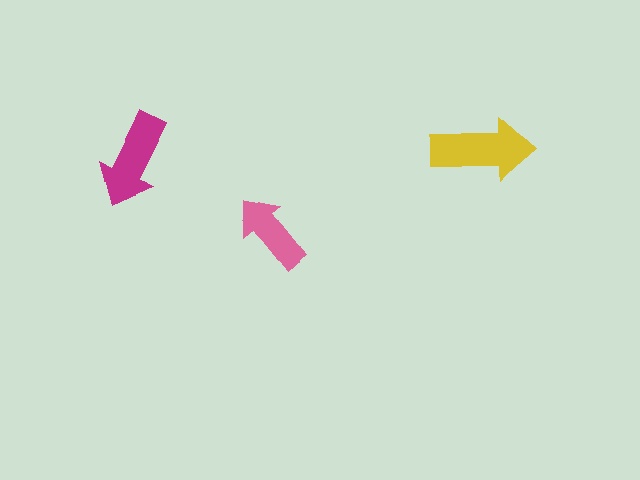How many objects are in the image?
There are 3 objects in the image.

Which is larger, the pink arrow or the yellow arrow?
The yellow one.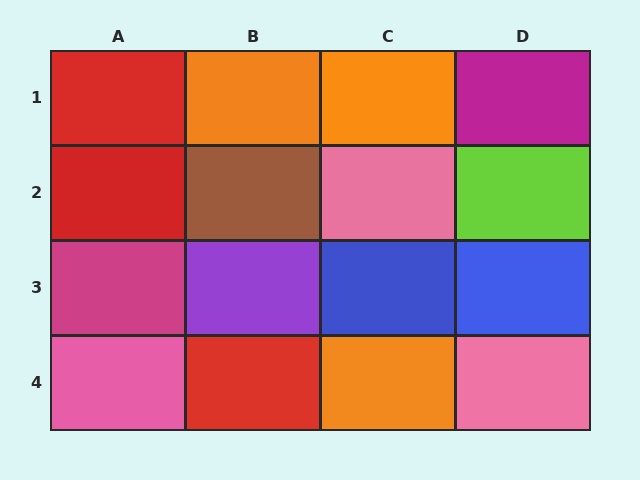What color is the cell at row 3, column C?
Blue.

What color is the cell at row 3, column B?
Purple.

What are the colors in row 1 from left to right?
Red, orange, orange, magenta.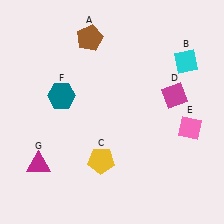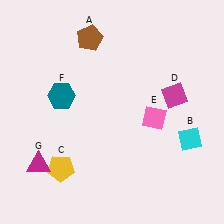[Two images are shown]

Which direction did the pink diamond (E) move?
The pink diamond (E) moved left.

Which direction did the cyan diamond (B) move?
The cyan diamond (B) moved down.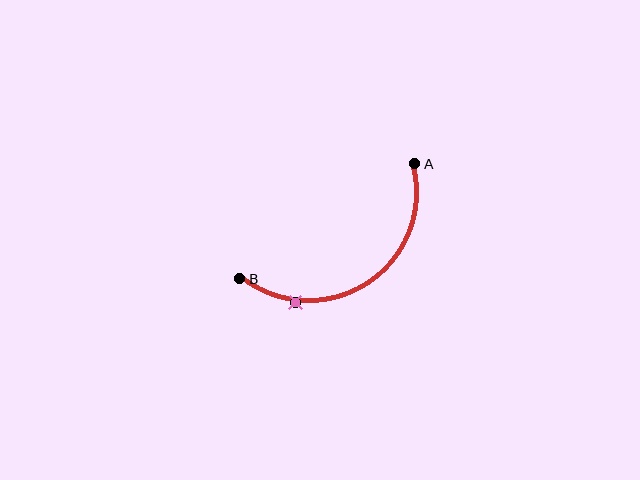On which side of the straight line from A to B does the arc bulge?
The arc bulges below the straight line connecting A and B.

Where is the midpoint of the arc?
The arc midpoint is the point on the curve farthest from the straight line joining A and B. It sits below that line.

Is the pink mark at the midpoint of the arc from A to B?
No. The pink mark lies on the arc but is closer to endpoint B. The arc midpoint would be at the point on the curve equidistant along the arc from both A and B.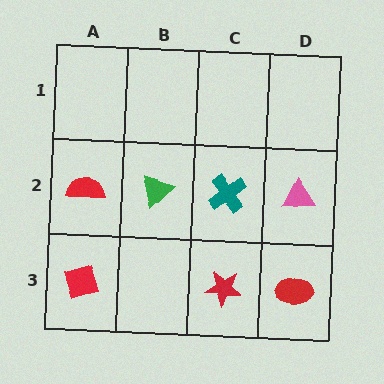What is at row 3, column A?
A red diamond.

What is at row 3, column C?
A red star.